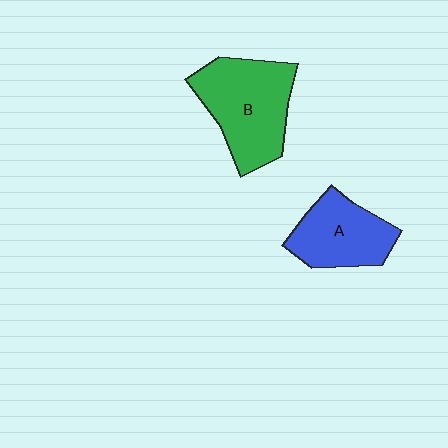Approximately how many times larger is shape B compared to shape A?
Approximately 1.3 times.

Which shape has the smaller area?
Shape A (blue).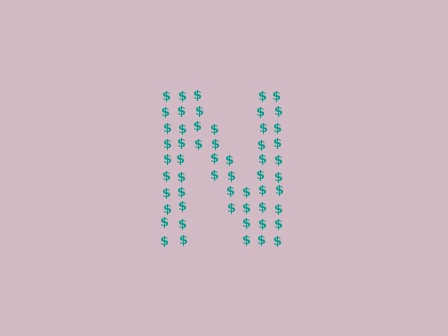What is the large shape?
The large shape is the letter N.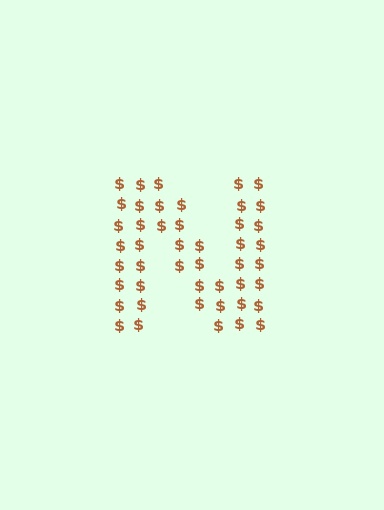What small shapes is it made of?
It is made of small dollar signs.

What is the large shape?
The large shape is the letter N.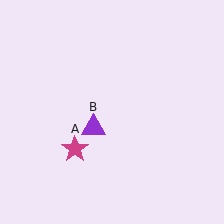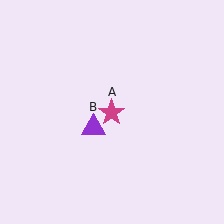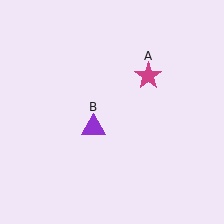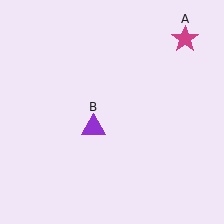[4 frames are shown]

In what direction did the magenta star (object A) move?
The magenta star (object A) moved up and to the right.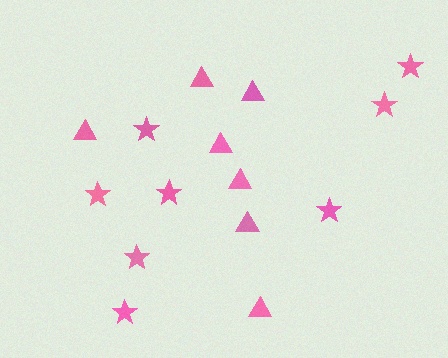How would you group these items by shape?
There are 2 groups: one group of triangles (7) and one group of stars (8).